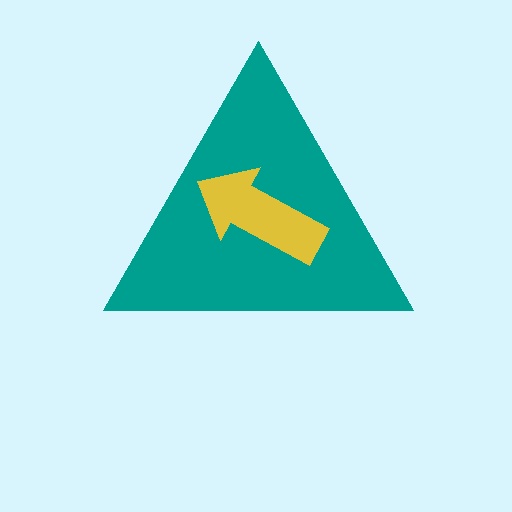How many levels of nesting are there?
2.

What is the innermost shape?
The yellow arrow.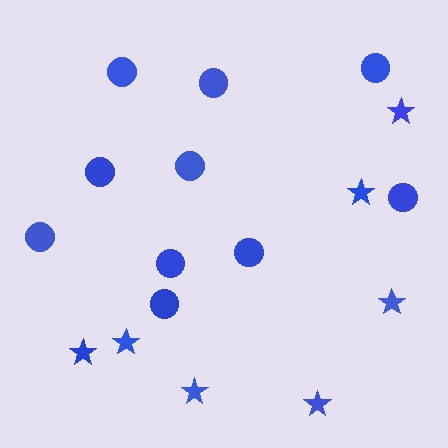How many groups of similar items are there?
There are 2 groups: one group of stars (7) and one group of circles (10).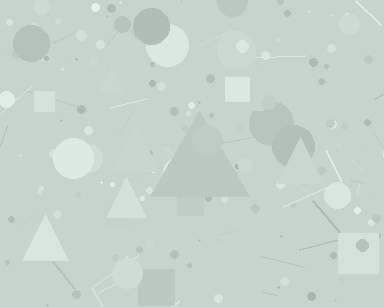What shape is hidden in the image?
A triangle is hidden in the image.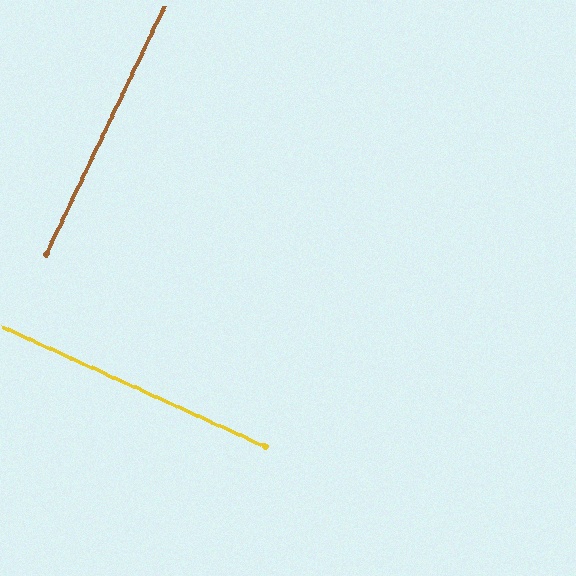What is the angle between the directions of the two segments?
Approximately 89 degrees.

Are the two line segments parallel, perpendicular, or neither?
Perpendicular — they meet at approximately 89°.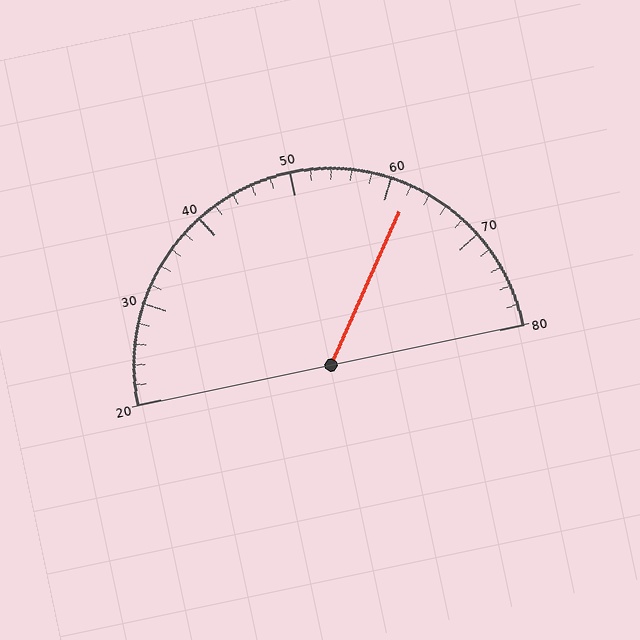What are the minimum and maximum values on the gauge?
The gauge ranges from 20 to 80.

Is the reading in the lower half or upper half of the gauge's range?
The reading is in the upper half of the range (20 to 80).